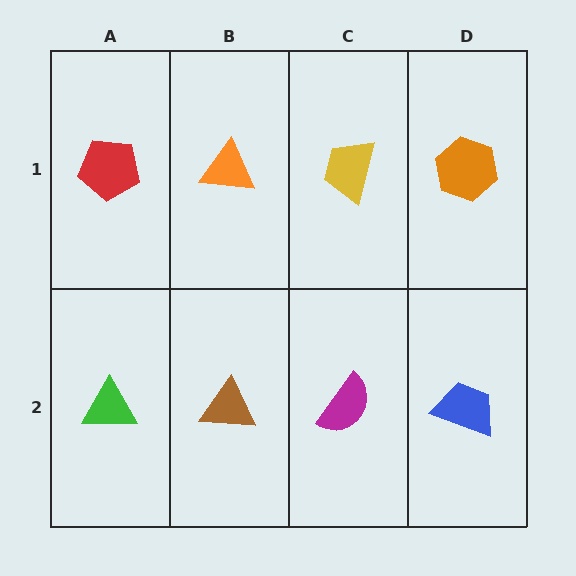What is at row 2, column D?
A blue trapezoid.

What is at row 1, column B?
An orange triangle.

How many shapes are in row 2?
4 shapes.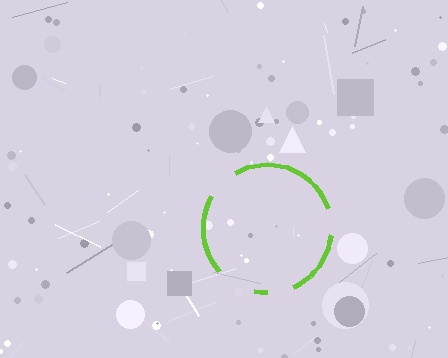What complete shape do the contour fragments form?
The contour fragments form a circle.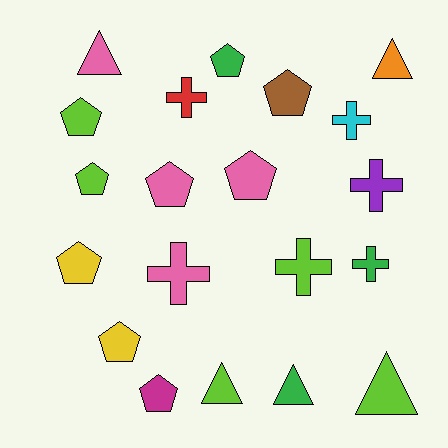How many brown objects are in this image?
There is 1 brown object.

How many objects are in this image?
There are 20 objects.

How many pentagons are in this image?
There are 9 pentagons.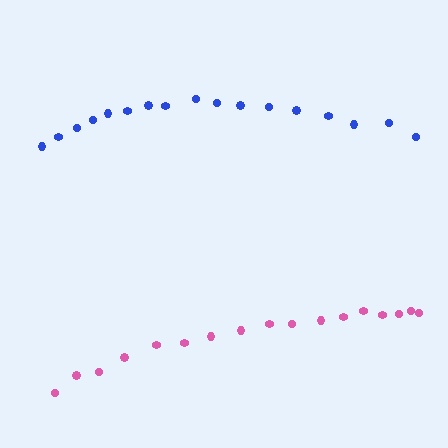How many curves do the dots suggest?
There are 2 distinct paths.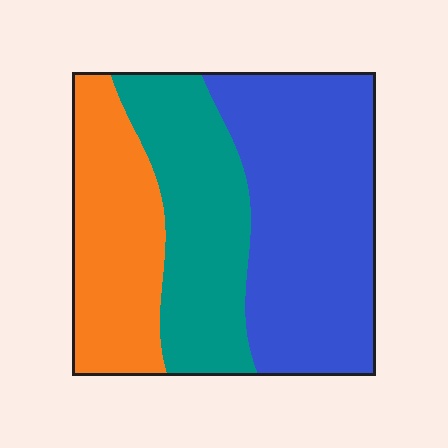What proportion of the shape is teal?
Teal covers around 30% of the shape.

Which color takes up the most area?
Blue, at roughly 45%.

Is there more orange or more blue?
Blue.